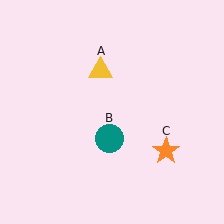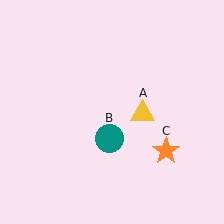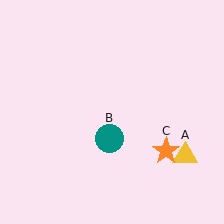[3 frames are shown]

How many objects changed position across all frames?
1 object changed position: yellow triangle (object A).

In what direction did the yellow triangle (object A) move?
The yellow triangle (object A) moved down and to the right.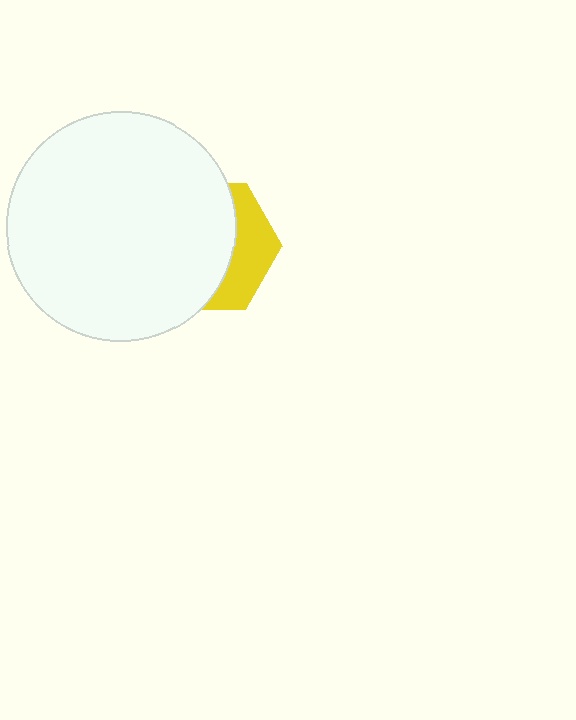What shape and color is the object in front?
The object in front is a white circle.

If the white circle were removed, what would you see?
You would see the complete yellow hexagon.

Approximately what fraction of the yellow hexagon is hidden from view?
Roughly 67% of the yellow hexagon is hidden behind the white circle.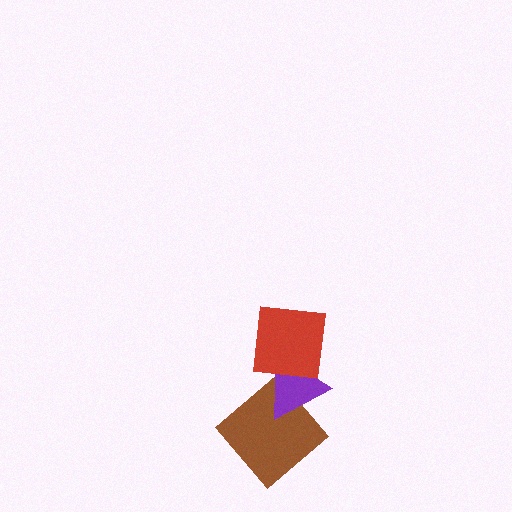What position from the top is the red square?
The red square is 1st from the top.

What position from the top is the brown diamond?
The brown diamond is 3rd from the top.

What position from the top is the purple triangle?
The purple triangle is 2nd from the top.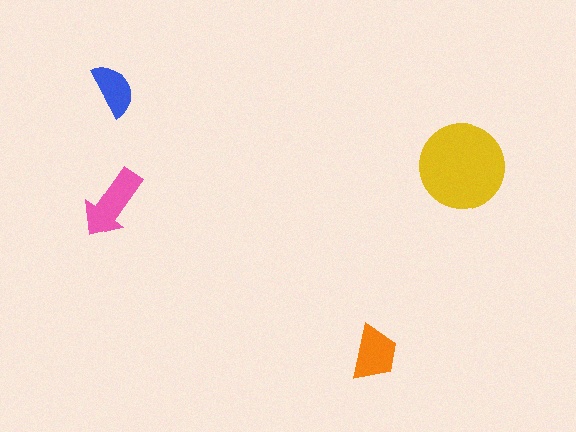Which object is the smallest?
The blue semicircle.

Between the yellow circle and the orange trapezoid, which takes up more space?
The yellow circle.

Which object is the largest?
The yellow circle.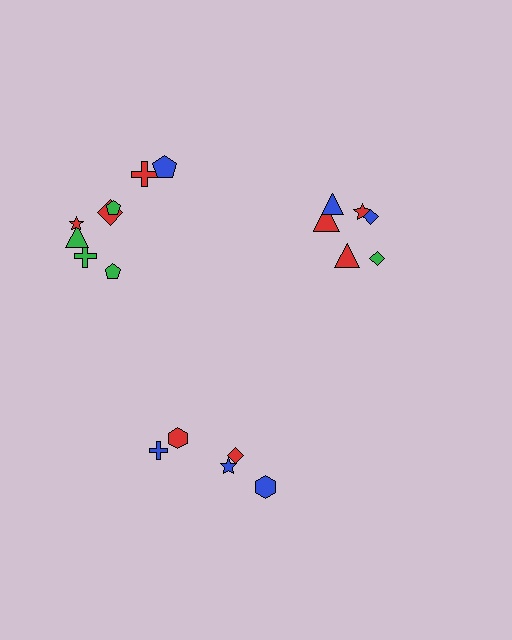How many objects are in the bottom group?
There are 5 objects.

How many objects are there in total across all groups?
There are 19 objects.